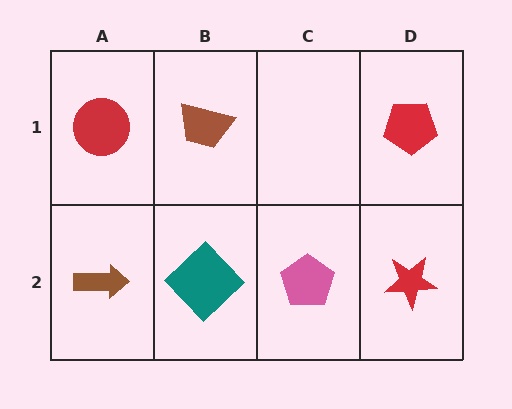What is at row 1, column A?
A red circle.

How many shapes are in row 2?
4 shapes.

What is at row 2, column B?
A teal diamond.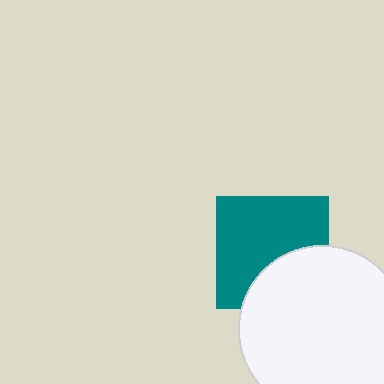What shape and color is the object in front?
The object in front is a white circle.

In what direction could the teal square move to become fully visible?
The teal square could move up. That would shift it out from behind the white circle entirely.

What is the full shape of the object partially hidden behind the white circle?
The partially hidden object is a teal square.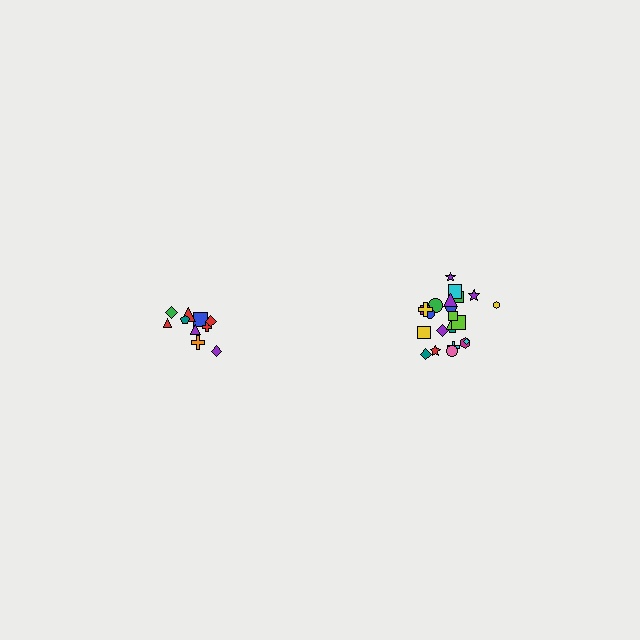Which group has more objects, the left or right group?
The right group.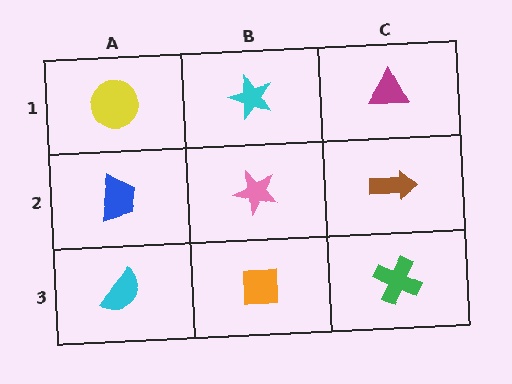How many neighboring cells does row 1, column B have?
3.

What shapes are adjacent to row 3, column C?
A brown arrow (row 2, column C), an orange square (row 3, column B).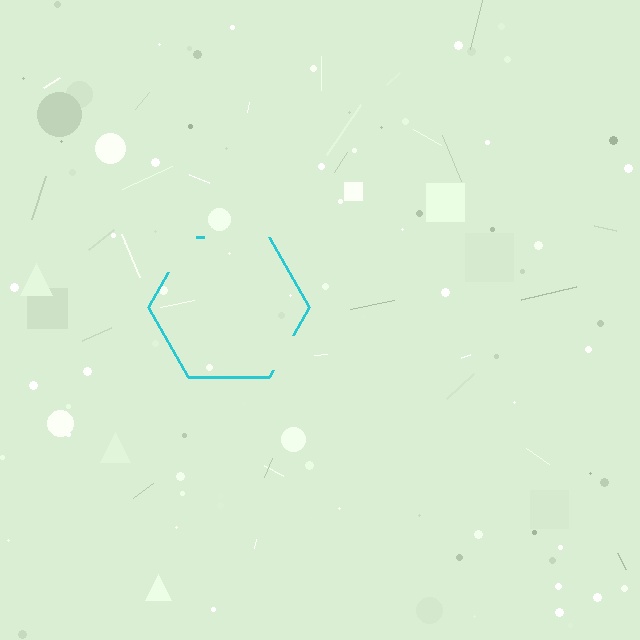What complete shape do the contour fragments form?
The contour fragments form a hexagon.